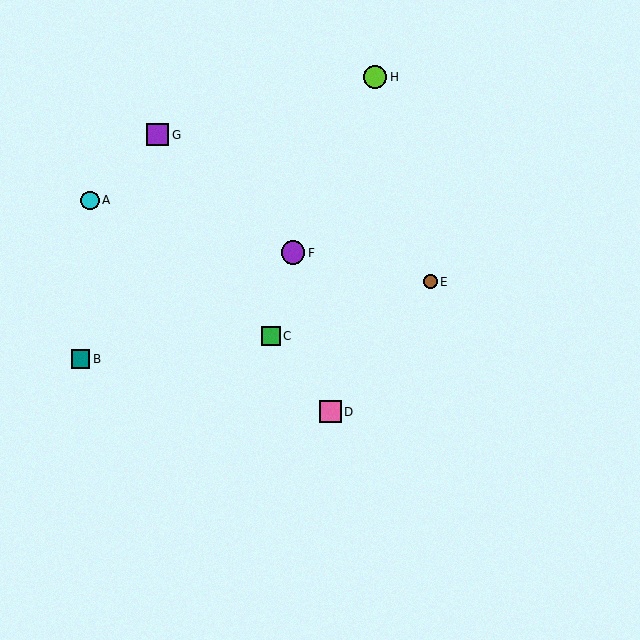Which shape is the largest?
The purple circle (labeled F) is the largest.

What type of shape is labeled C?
Shape C is a green square.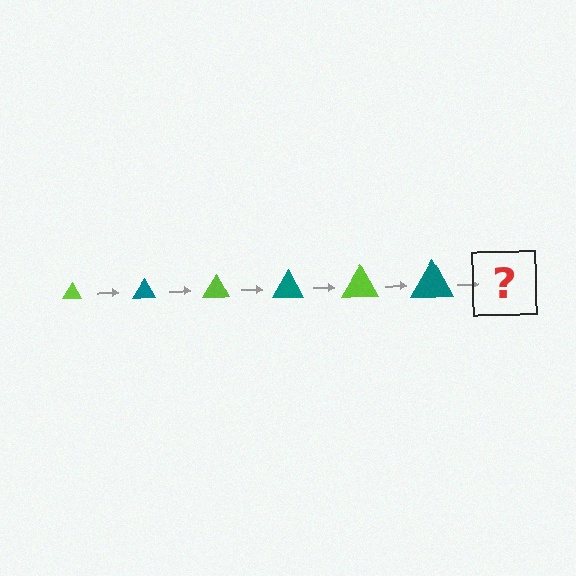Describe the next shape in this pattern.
It should be a lime triangle, larger than the previous one.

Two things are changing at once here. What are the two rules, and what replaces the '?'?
The two rules are that the triangle grows larger each step and the color cycles through lime and teal. The '?' should be a lime triangle, larger than the previous one.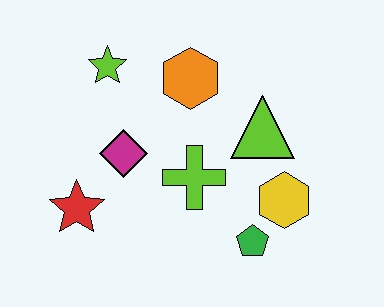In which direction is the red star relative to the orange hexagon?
The red star is below the orange hexagon.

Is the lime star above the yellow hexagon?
Yes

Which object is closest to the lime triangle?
The yellow hexagon is closest to the lime triangle.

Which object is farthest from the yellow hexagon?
The lime star is farthest from the yellow hexagon.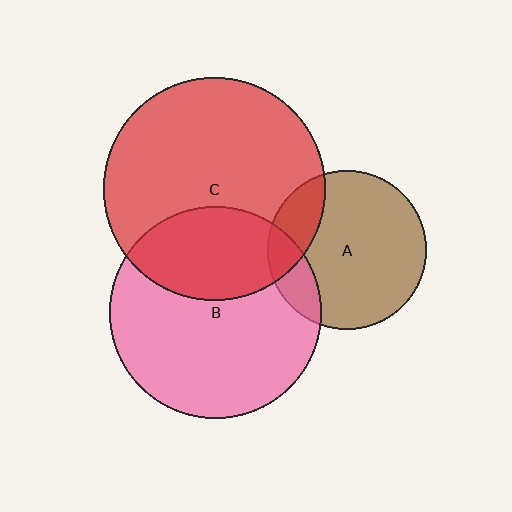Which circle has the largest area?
Circle C (red).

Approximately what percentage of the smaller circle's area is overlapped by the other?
Approximately 35%.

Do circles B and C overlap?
Yes.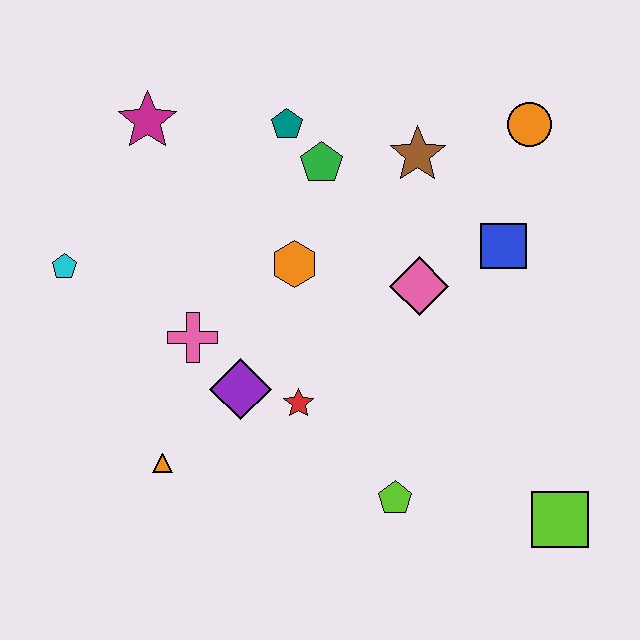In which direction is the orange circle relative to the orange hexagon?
The orange circle is to the right of the orange hexagon.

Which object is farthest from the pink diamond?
The cyan pentagon is farthest from the pink diamond.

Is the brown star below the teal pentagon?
Yes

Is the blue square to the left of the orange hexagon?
No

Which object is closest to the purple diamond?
The red star is closest to the purple diamond.